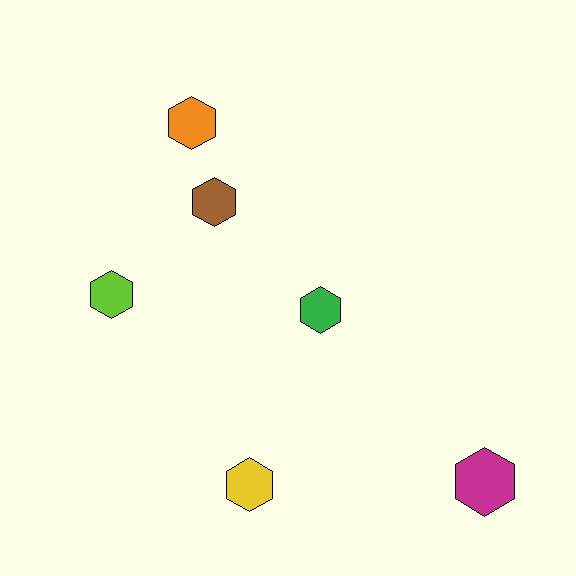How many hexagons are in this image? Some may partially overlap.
There are 6 hexagons.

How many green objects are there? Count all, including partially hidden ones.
There is 1 green object.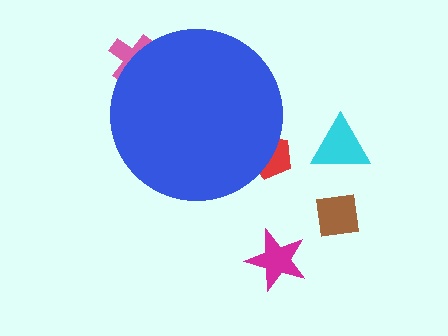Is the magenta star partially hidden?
No, the magenta star is fully visible.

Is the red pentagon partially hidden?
Yes, the red pentagon is partially hidden behind the blue circle.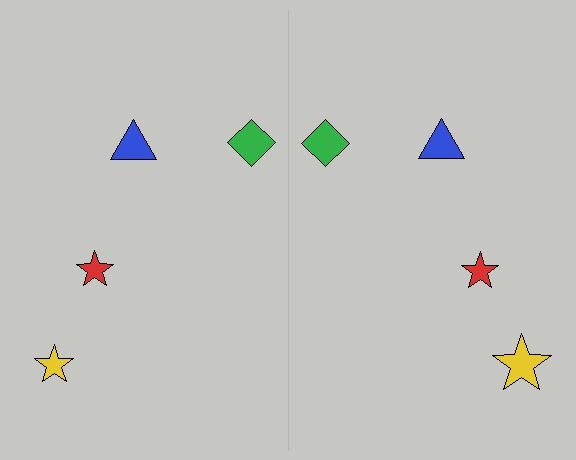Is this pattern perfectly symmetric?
No, the pattern is not perfectly symmetric. The yellow star on the right side has a different size than its mirror counterpart.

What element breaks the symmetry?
The yellow star on the right side has a different size than its mirror counterpart.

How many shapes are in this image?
There are 8 shapes in this image.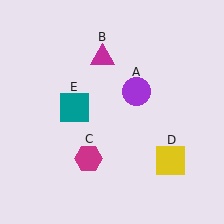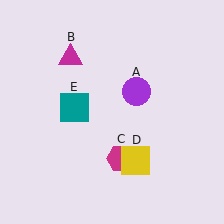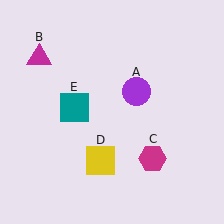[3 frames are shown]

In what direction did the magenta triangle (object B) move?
The magenta triangle (object B) moved left.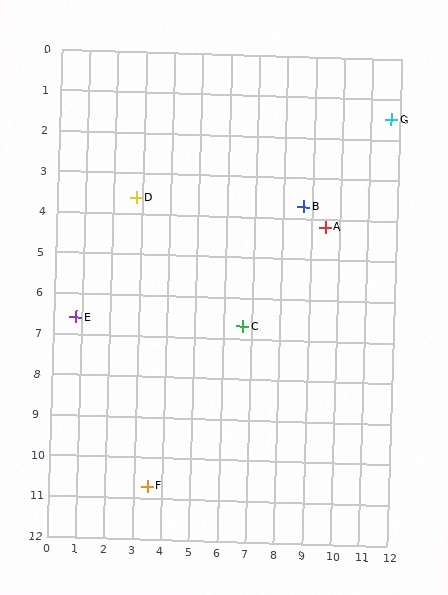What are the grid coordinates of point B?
Point B is at approximately (8.7, 3.7).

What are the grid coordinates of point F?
Point F is at approximately (3.5, 10.7).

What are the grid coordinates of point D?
Point D is at approximately (2.8, 3.6).